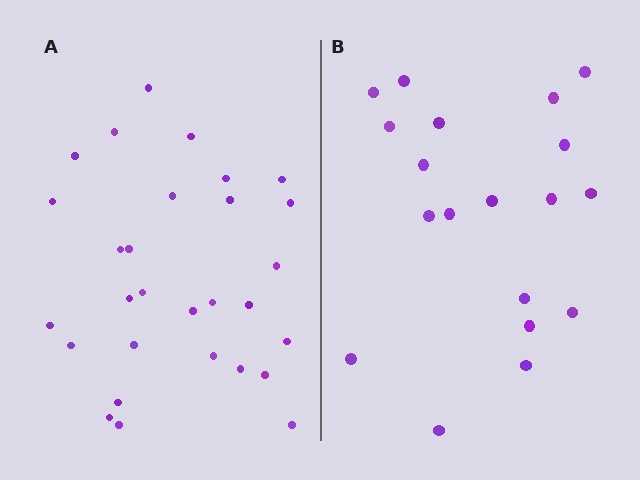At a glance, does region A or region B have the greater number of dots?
Region A (the left region) has more dots.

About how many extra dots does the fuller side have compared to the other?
Region A has roughly 10 or so more dots than region B.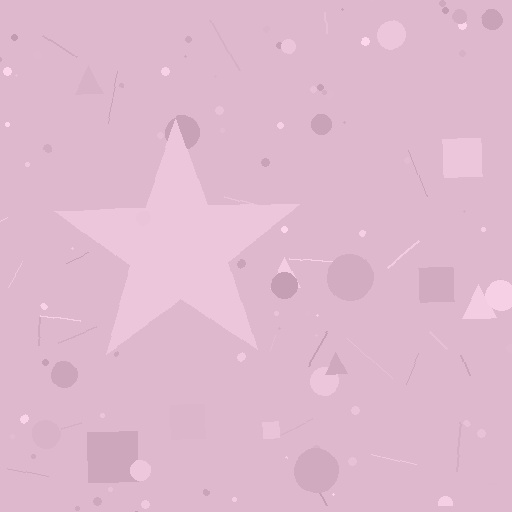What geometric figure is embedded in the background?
A star is embedded in the background.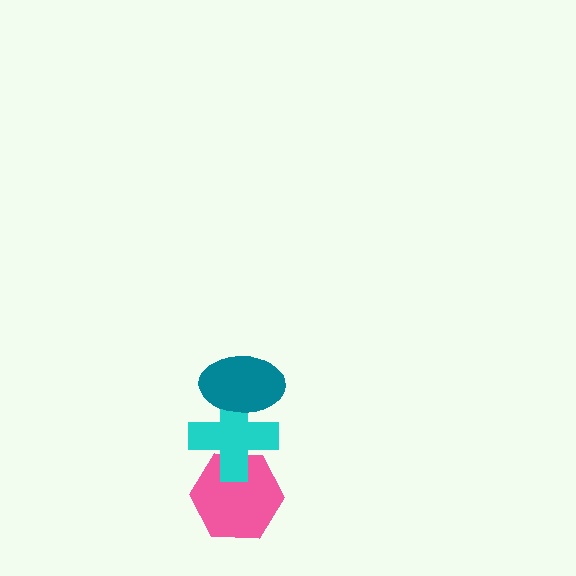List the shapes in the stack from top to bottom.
From top to bottom: the teal ellipse, the cyan cross, the pink hexagon.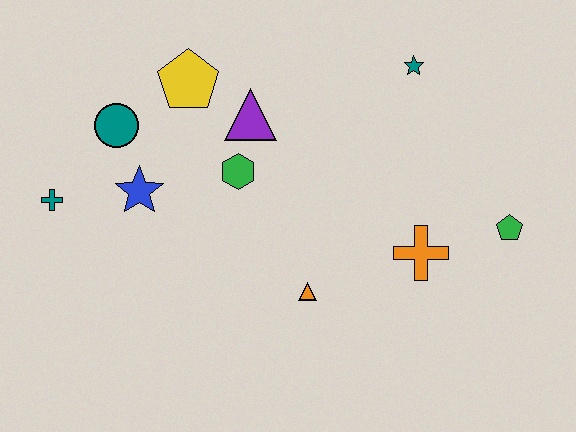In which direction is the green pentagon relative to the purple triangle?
The green pentagon is to the right of the purple triangle.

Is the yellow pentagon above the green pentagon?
Yes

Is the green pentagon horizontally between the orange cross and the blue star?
No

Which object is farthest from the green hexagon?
The green pentagon is farthest from the green hexagon.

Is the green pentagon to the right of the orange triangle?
Yes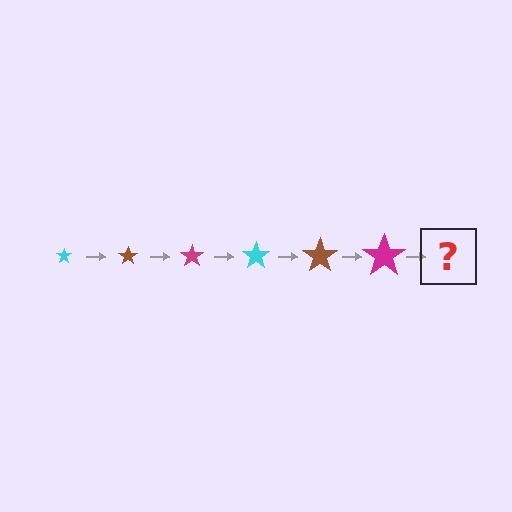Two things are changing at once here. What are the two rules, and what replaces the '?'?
The two rules are that the star grows larger each step and the color cycles through cyan, brown, and magenta. The '?' should be a cyan star, larger than the previous one.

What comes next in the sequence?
The next element should be a cyan star, larger than the previous one.